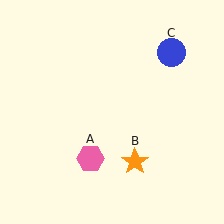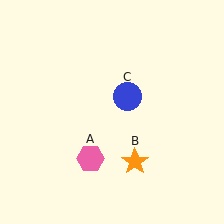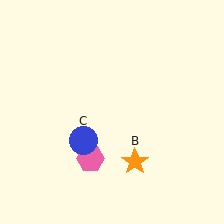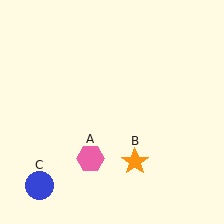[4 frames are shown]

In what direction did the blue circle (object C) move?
The blue circle (object C) moved down and to the left.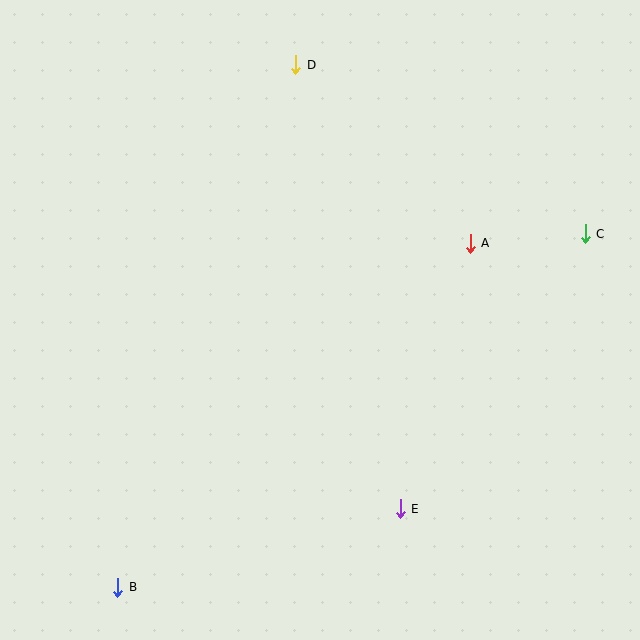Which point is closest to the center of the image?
Point A at (470, 243) is closest to the center.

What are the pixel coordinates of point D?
Point D is at (296, 65).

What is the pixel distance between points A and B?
The distance between A and B is 493 pixels.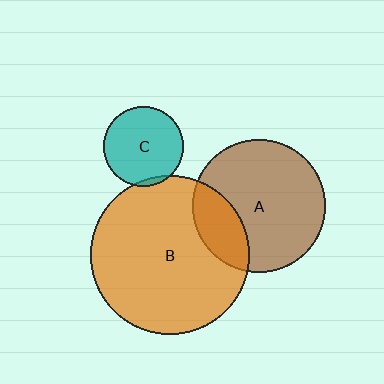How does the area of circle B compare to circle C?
Approximately 3.9 times.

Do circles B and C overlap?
Yes.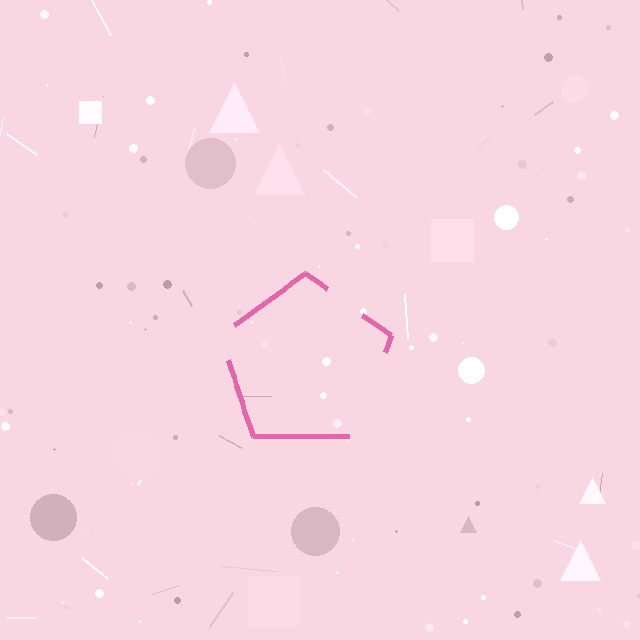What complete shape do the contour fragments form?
The contour fragments form a pentagon.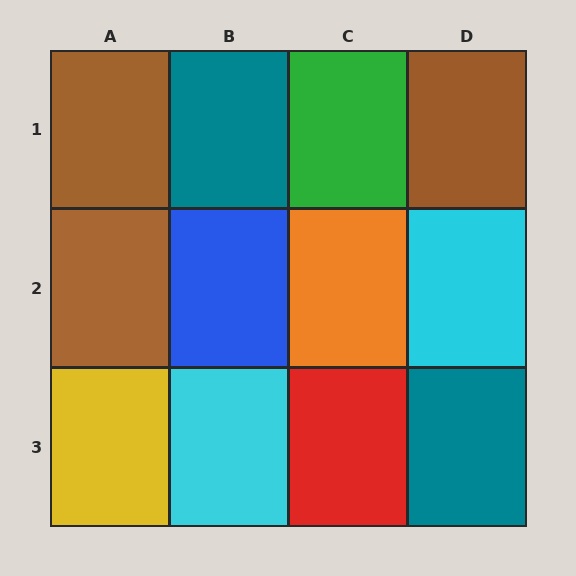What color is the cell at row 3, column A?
Yellow.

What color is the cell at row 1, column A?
Brown.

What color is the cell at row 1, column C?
Green.